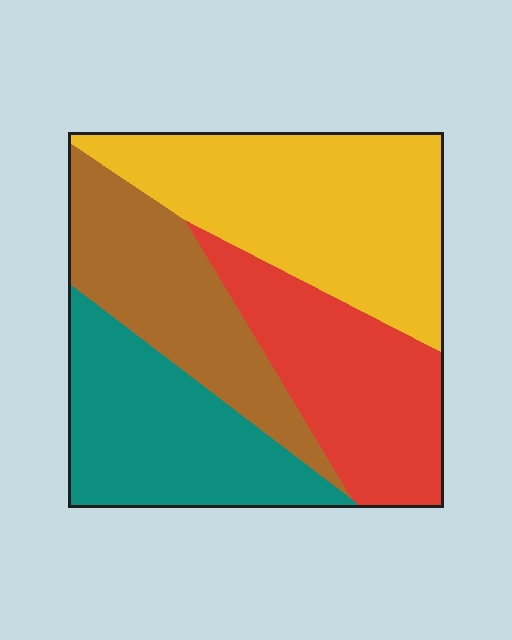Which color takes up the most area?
Yellow, at roughly 30%.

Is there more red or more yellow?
Yellow.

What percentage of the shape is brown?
Brown takes up about one fifth (1/5) of the shape.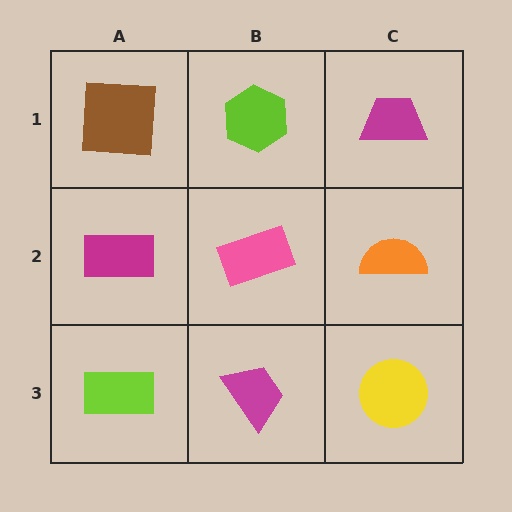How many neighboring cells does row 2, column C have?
3.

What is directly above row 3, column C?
An orange semicircle.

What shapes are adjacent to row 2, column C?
A magenta trapezoid (row 1, column C), a yellow circle (row 3, column C), a pink rectangle (row 2, column B).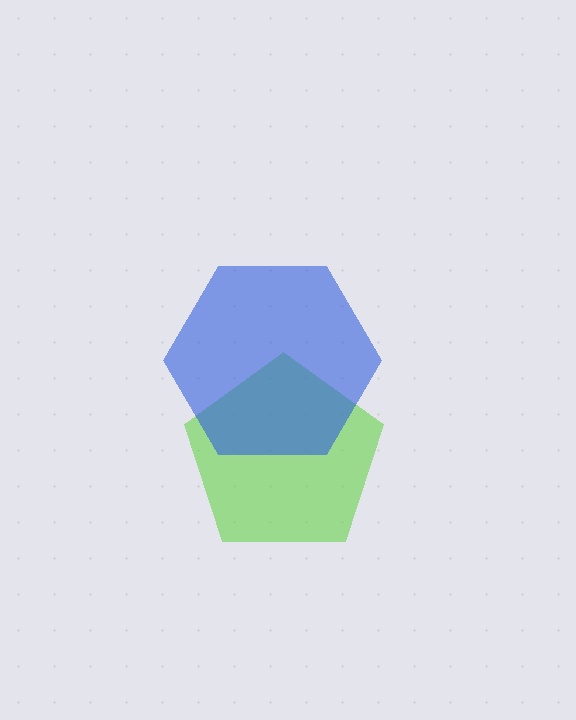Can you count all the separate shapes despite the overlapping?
Yes, there are 2 separate shapes.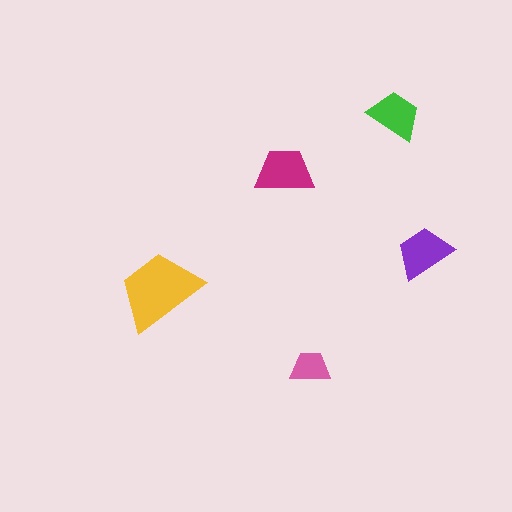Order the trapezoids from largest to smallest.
the yellow one, the magenta one, the purple one, the green one, the pink one.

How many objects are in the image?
There are 5 objects in the image.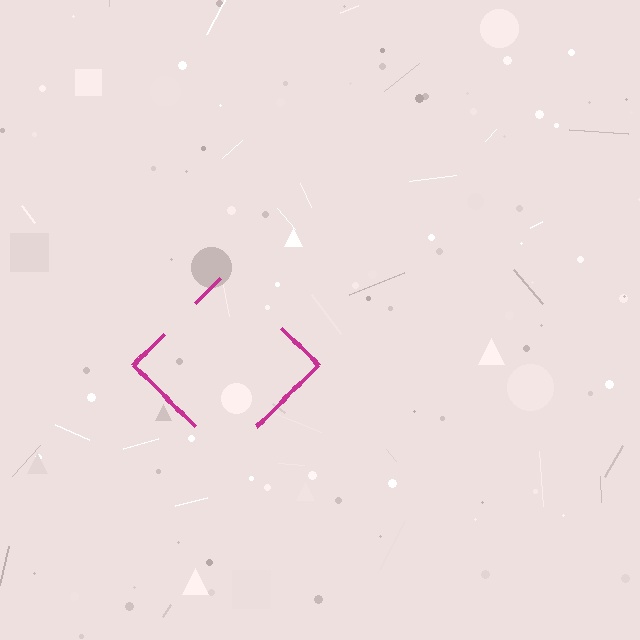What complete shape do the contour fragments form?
The contour fragments form a diamond.